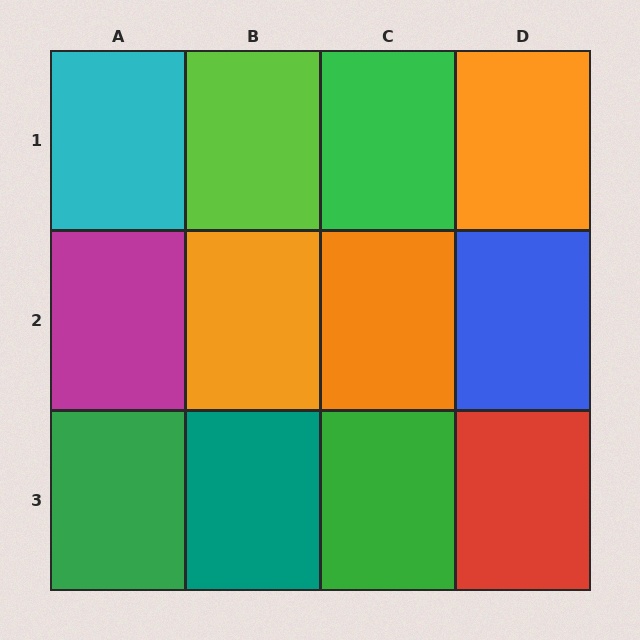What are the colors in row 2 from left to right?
Magenta, orange, orange, blue.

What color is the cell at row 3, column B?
Teal.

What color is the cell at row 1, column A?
Cyan.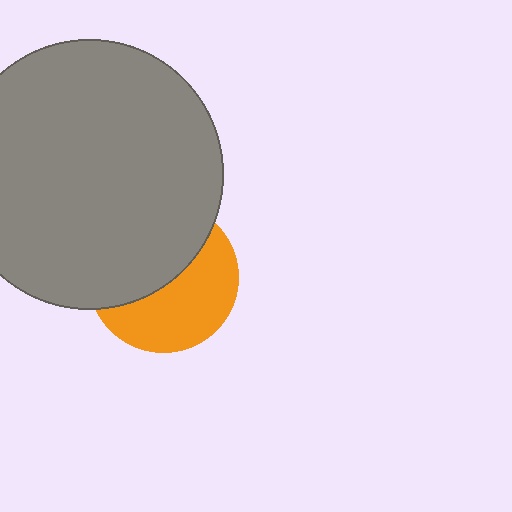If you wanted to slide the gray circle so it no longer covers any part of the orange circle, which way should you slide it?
Slide it up — that is the most direct way to separate the two shapes.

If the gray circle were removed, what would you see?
You would see the complete orange circle.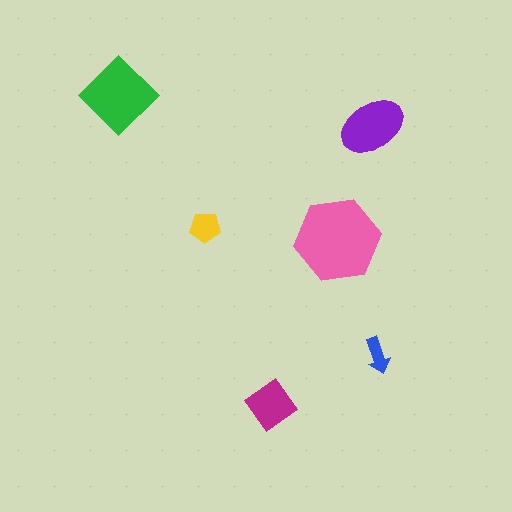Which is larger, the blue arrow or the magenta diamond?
The magenta diamond.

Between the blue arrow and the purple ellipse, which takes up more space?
The purple ellipse.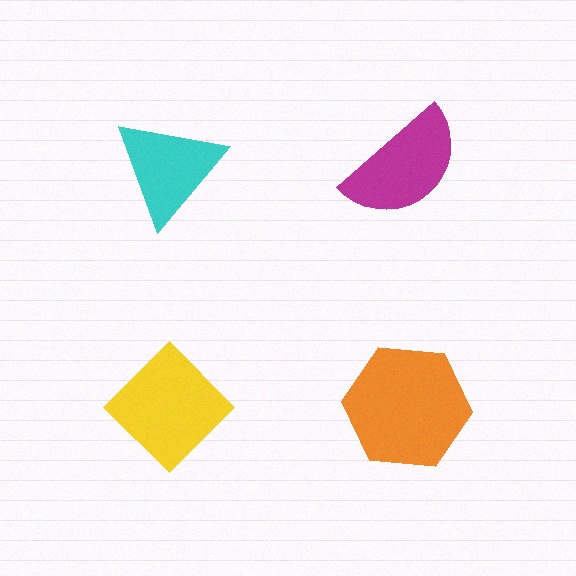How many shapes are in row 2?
2 shapes.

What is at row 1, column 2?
A magenta semicircle.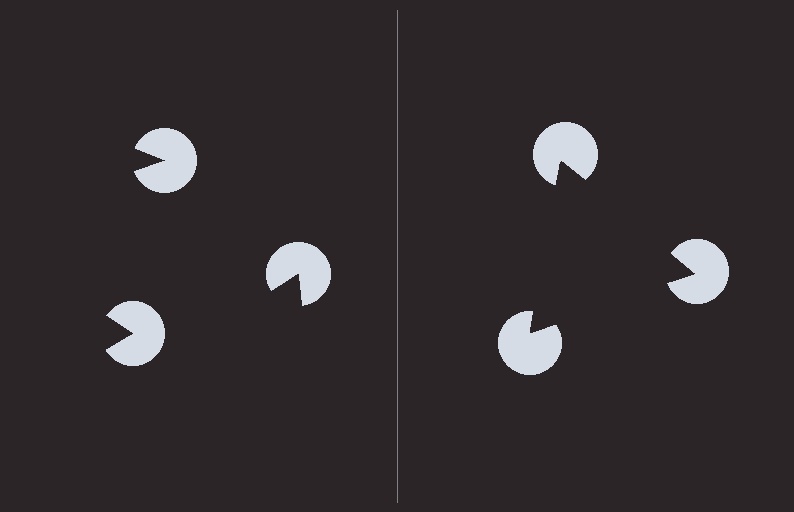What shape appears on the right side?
An illusory triangle.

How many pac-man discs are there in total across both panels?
6 — 3 on each side.